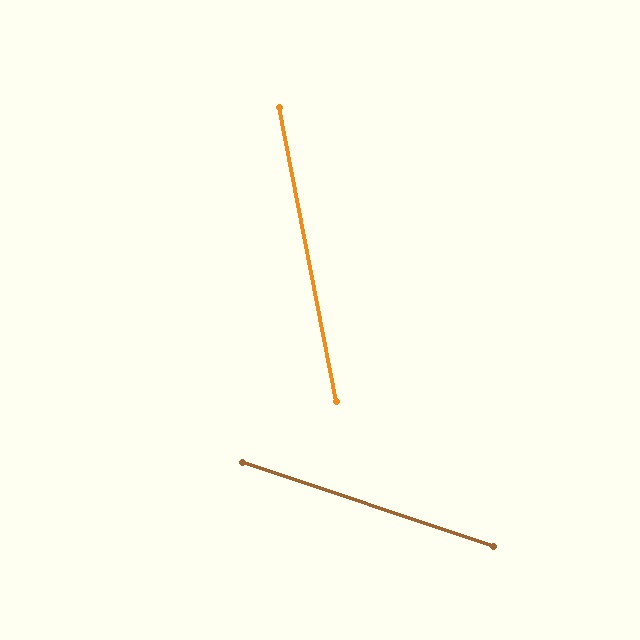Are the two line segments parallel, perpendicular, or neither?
Neither parallel nor perpendicular — they differ by about 61°.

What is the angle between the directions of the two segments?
Approximately 61 degrees.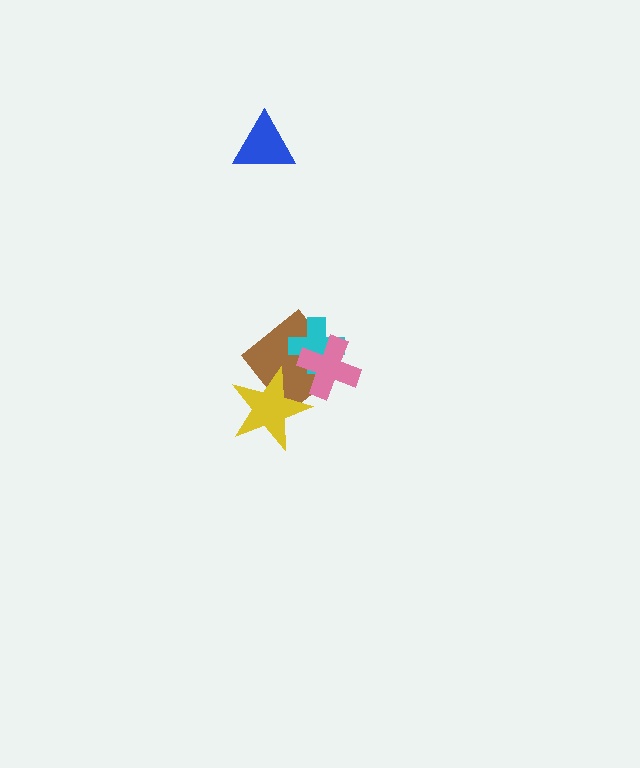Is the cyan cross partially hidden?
Yes, it is partially covered by another shape.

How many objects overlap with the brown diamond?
3 objects overlap with the brown diamond.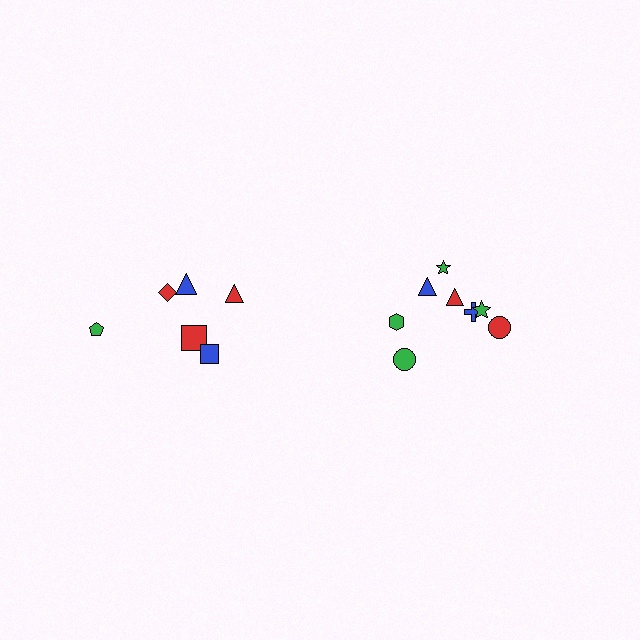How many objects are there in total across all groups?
There are 14 objects.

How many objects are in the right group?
There are 8 objects.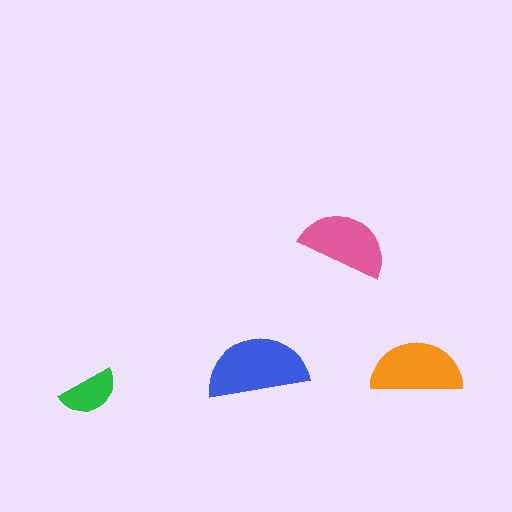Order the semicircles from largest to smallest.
the blue one, the orange one, the pink one, the green one.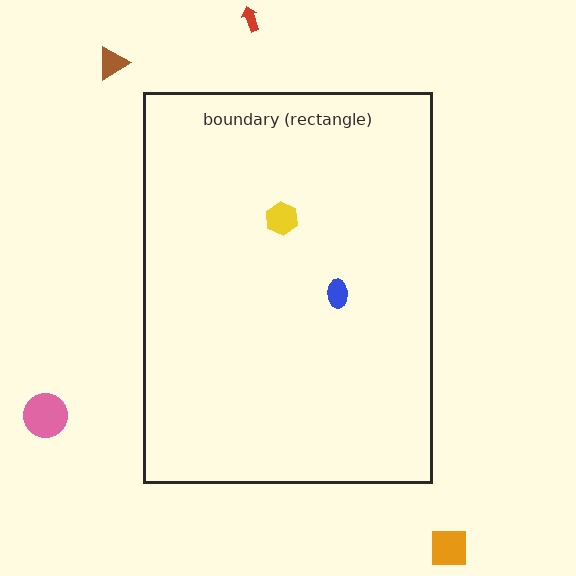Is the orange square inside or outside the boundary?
Outside.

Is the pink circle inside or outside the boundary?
Outside.